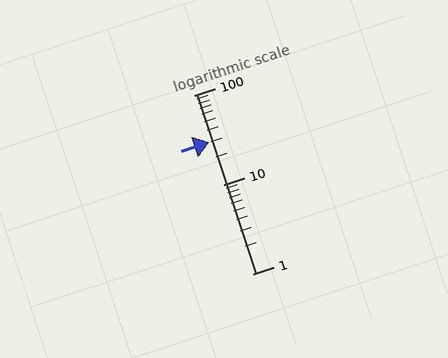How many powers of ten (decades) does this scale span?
The scale spans 2 decades, from 1 to 100.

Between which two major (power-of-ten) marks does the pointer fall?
The pointer is between 10 and 100.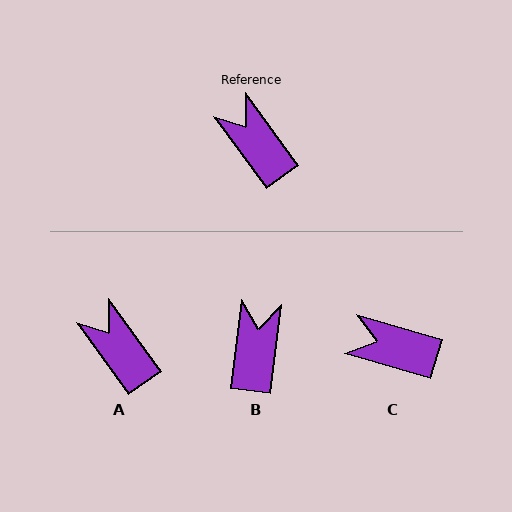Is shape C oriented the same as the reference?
No, it is off by about 38 degrees.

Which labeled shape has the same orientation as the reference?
A.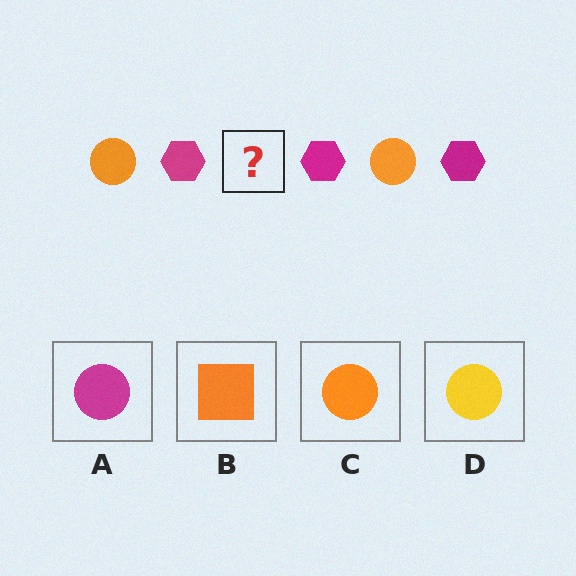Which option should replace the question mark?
Option C.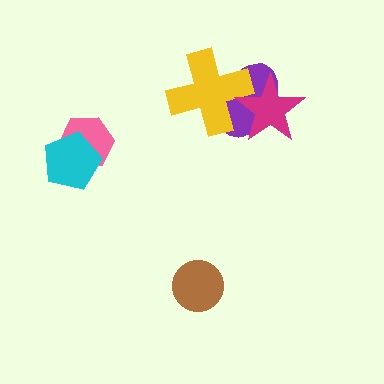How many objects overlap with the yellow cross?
2 objects overlap with the yellow cross.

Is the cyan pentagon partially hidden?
No, no other shape covers it.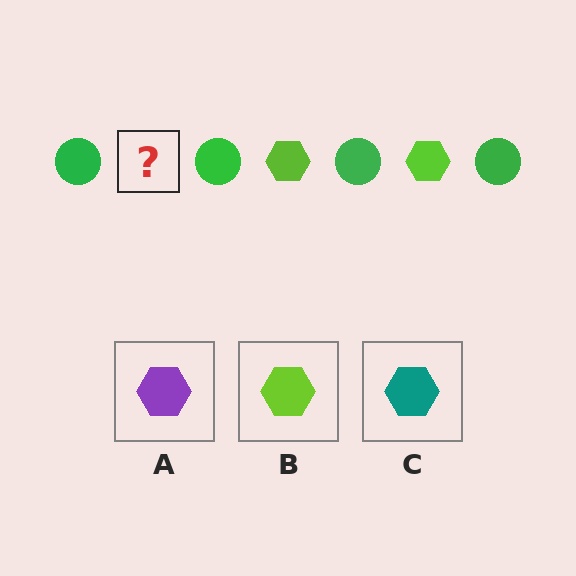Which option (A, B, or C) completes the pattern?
B.